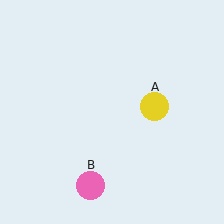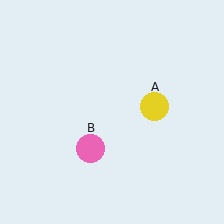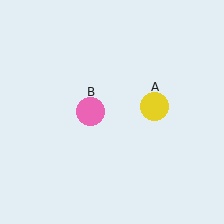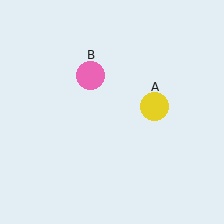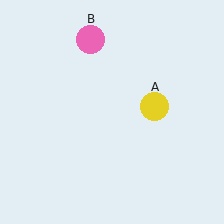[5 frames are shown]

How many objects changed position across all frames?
1 object changed position: pink circle (object B).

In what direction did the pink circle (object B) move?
The pink circle (object B) moved up.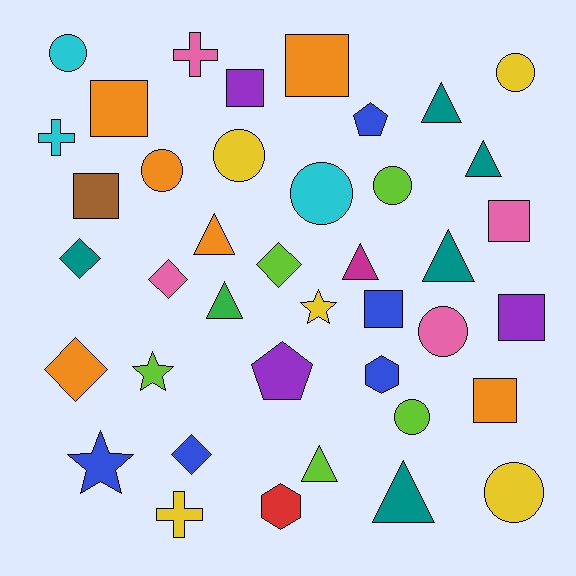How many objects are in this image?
There are 40 objects.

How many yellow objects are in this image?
There are 5 yellow objects.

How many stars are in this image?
There are 3 stars.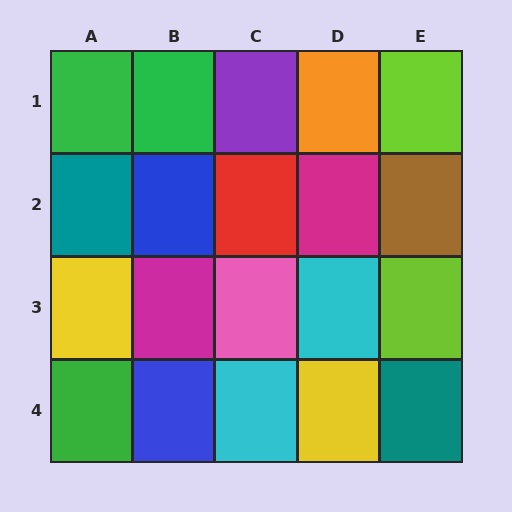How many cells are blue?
2 cells are blue.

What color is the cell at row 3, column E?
Lime.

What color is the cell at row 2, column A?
Teal.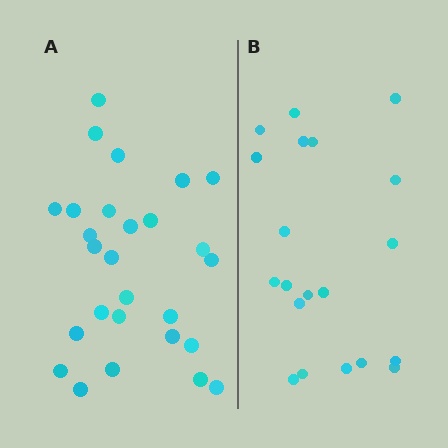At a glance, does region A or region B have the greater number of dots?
Region A (the left region) has more dots.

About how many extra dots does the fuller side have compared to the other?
Region A has roughly 8 or so more dots than region B.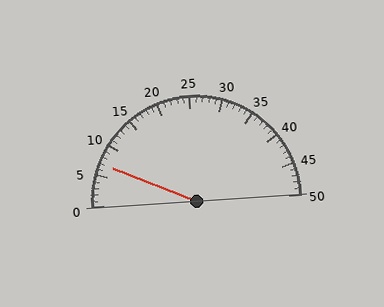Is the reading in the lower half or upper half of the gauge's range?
The reading is in the lower half of the range (0 to 50).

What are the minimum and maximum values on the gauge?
The gauge ranges from 0 to 50.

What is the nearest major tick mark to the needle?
The nearest major tick mark is 5.